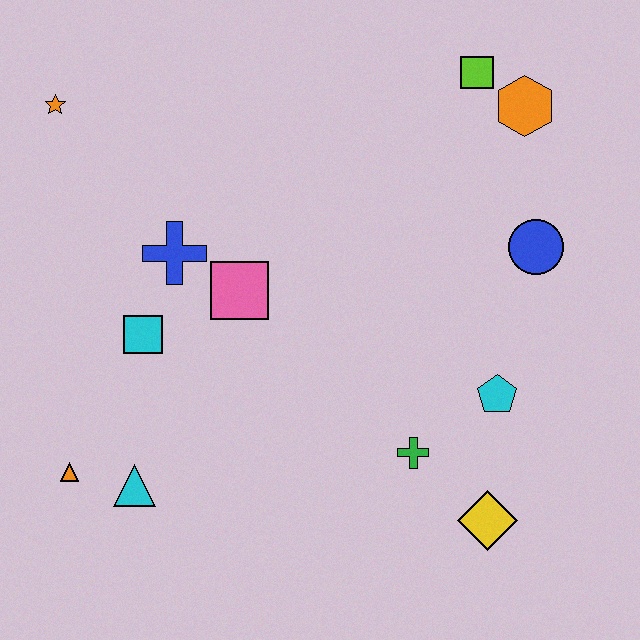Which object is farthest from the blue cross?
The yellow diamond is farthest from the blue cross.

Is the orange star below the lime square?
Yes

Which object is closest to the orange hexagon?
The lime square is closest to the orange hexagon.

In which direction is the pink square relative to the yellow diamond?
The pink square is to the left of the yellow diamond.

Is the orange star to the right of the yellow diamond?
No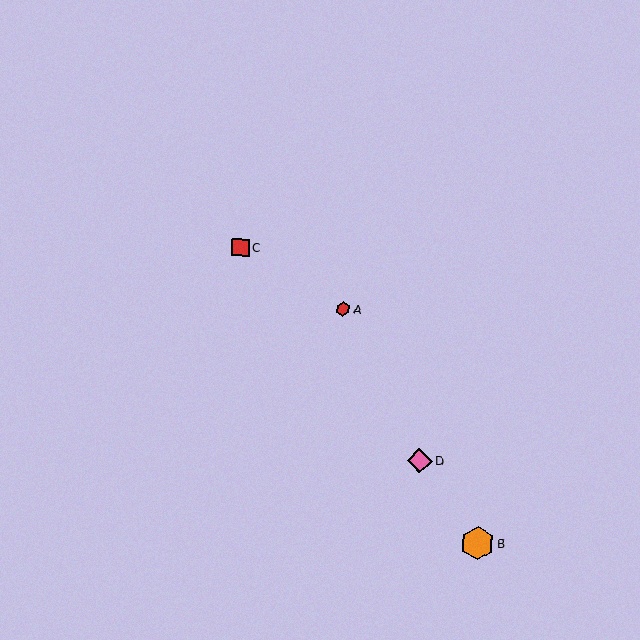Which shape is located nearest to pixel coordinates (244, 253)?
The red square (labeled C) at (241, 247) is nearest to that location.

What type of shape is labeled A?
Shape A is a red hexagon.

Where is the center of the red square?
The center of the red square is at (241, 247).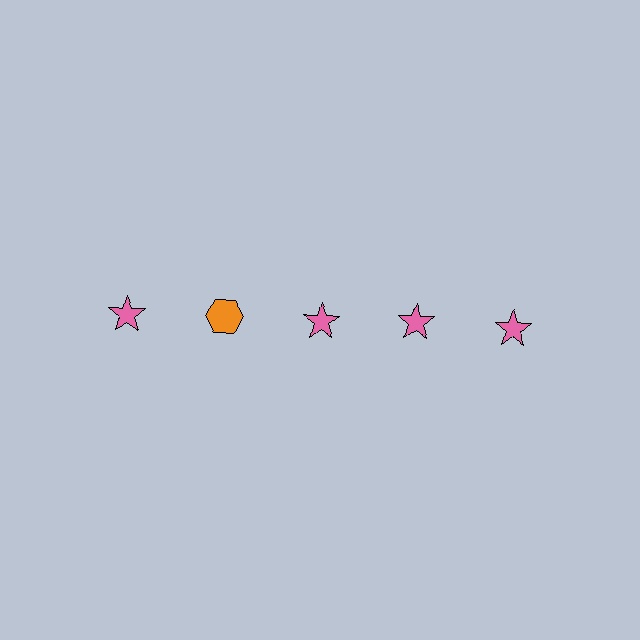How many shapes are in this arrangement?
There are 5 shapes arranged in a grid pattern.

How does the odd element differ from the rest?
It differs in both color (orange instead of pink) and shape (hexagon instead of star).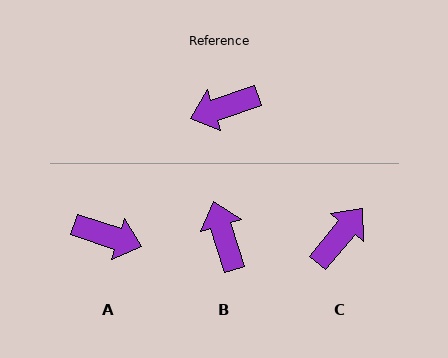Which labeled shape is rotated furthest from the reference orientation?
C, about 148 degrees away.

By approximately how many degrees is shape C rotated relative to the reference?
Approximately 148 degrees clockwise.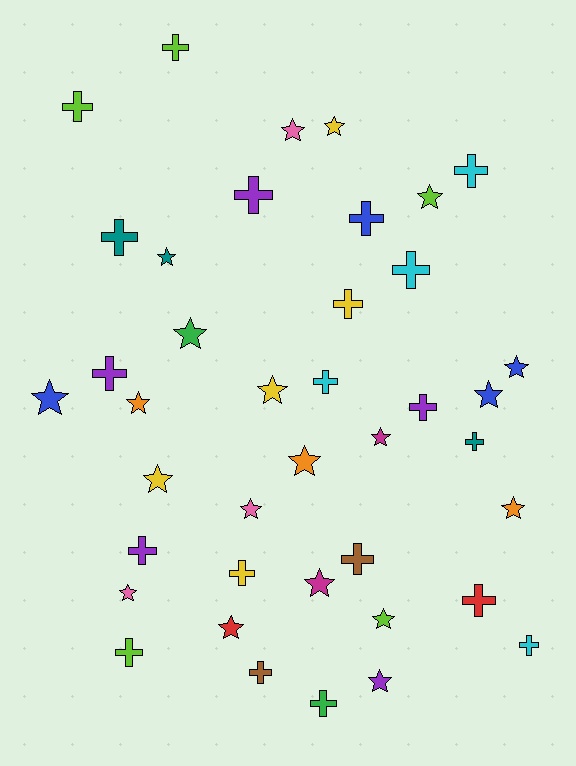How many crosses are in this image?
There are 20 crosses.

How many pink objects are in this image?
There are 3 pink objects.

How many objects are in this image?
There are 40 objects.